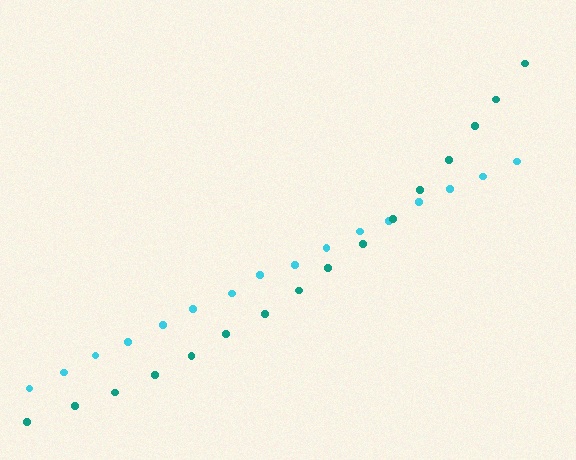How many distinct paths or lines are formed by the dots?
There are 2 distinct paths.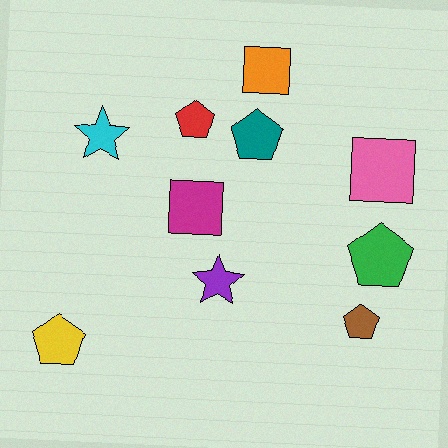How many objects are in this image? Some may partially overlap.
There are 10 objects.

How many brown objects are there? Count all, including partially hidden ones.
There is 1 brown object.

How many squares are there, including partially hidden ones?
There are 3 squares.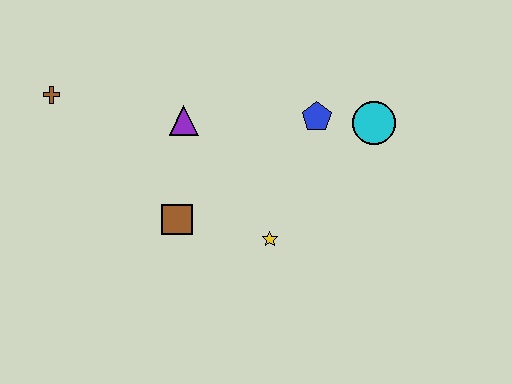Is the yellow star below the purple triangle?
Yes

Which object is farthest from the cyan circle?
The brown cross is farthest from the cyan circle.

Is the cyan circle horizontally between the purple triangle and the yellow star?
No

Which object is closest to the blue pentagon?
The cyan circle is closest to the blue pentagon.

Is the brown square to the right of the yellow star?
No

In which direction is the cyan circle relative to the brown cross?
The cyan circle is to the right of the brown cross.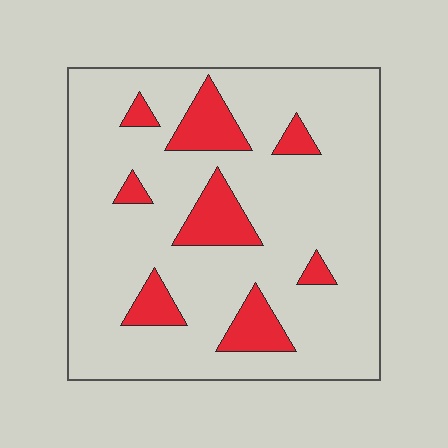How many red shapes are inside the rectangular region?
8.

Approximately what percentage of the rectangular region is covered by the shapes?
Approximately 15%.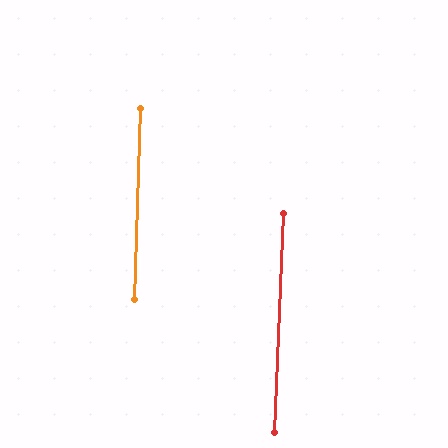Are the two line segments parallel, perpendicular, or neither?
Parallel — their directions differ by only 0.7°.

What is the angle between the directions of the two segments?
Approximately 1 degree.